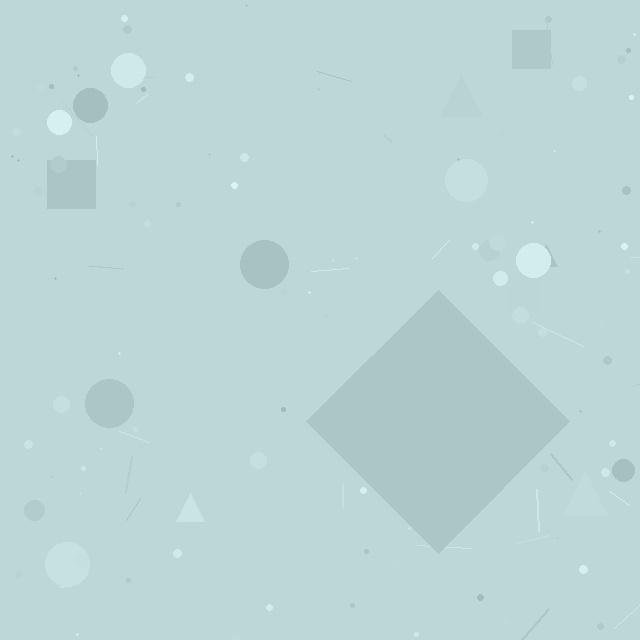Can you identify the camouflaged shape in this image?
The camouflaged shape is a diamond.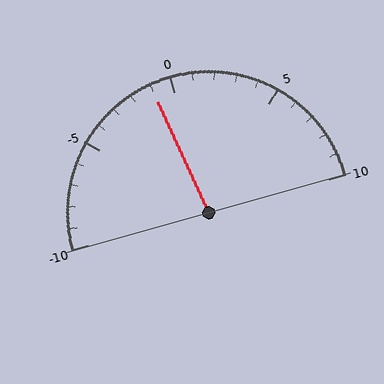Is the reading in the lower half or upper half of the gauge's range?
The reading is in the lower half of the range (-10 to 10).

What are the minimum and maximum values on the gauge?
The gauge ranges from -10 to 10.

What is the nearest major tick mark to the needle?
The nearest major tick mark is 0.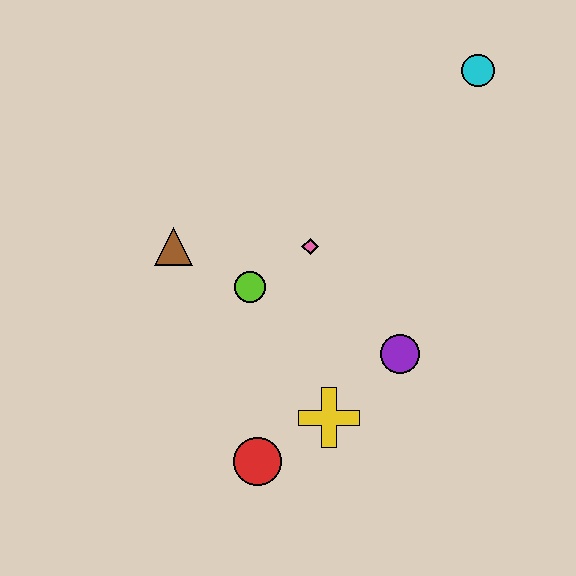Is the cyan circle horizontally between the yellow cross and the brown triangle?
No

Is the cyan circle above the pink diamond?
Yes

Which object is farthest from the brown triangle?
The cyan circle is farthest from the brown triangle.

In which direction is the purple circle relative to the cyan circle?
The purple circle is below the cyan circle.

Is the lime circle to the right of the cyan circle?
No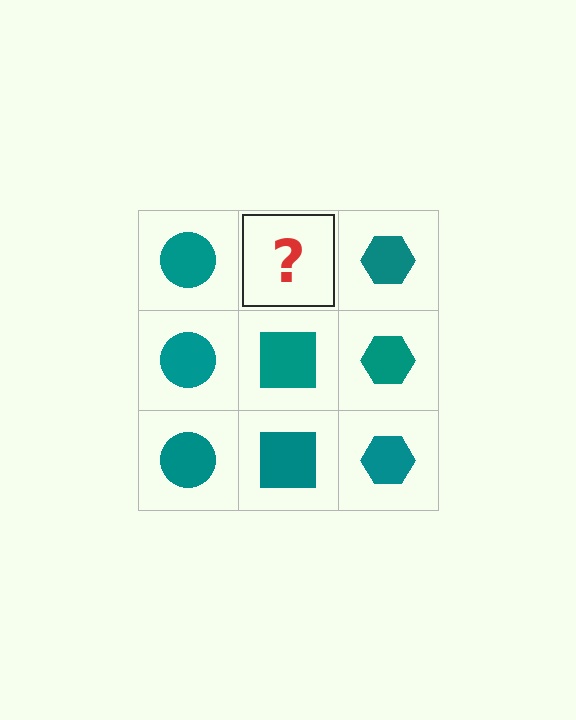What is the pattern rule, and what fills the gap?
The rule is that each column has a consistent shape. The gap should be filled with a teal square.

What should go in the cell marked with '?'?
The missing cell should contain a teal square.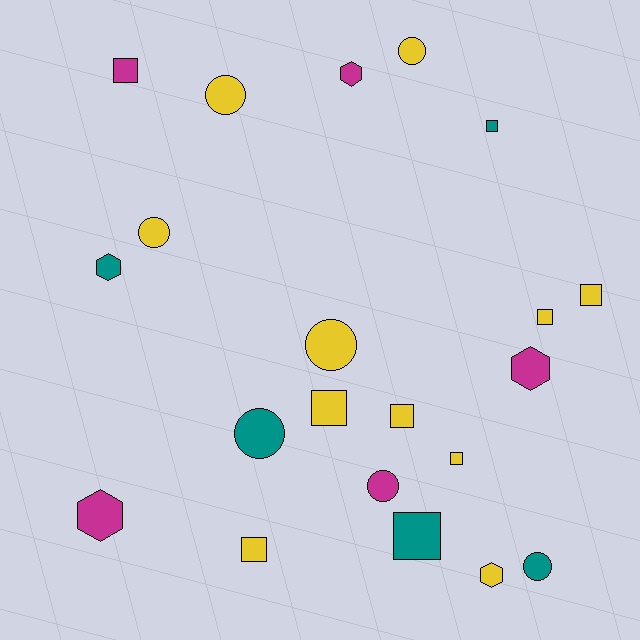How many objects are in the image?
There are 21 objects.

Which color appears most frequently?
Yellow, with 11 objects.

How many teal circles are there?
There are 2 teal circles.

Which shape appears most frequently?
Square, with 9 objects.